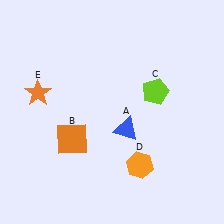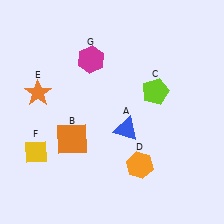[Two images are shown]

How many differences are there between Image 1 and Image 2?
There are 2 differences between the two images.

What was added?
A yellow diamond (F), a magenta hexagon (G) were added in Image 2.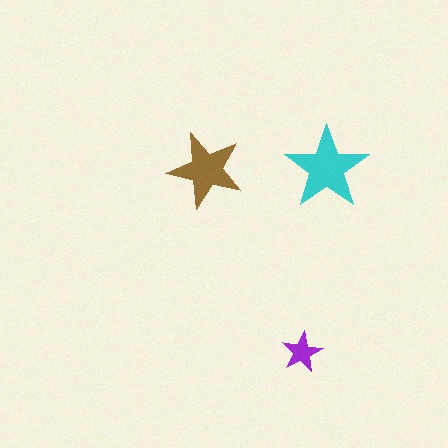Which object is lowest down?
The purple star is bottommost.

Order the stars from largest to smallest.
the cyan one, the brown one, the purple one.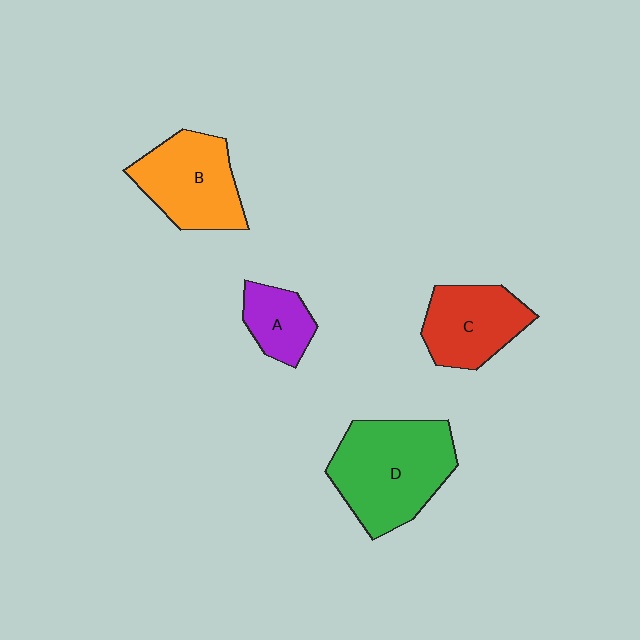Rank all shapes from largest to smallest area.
From largest to smallest: D (green), B (orange), C (red), A (purple).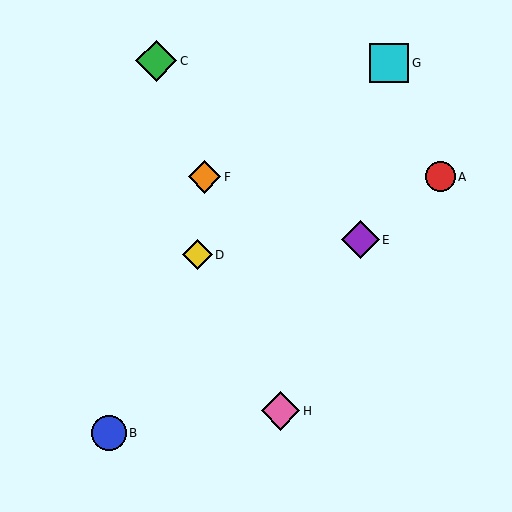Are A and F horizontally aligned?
Yes, both are at y≈177.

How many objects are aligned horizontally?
2 objects (A, F) are aligned horizontally.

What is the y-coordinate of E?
Object E is at y≈240.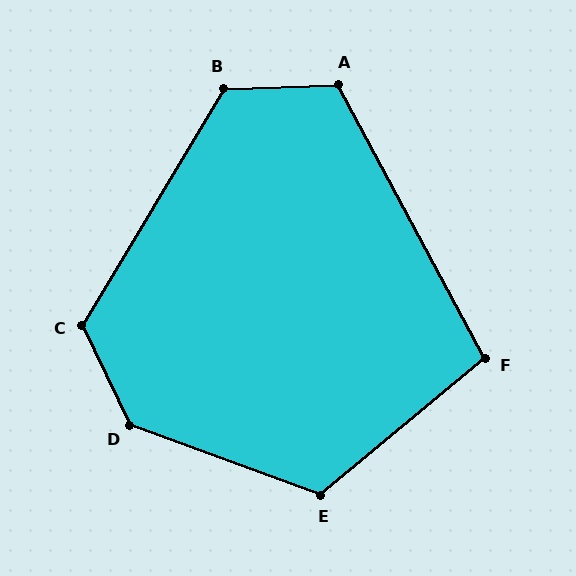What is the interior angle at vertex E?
Approximately 120 degrees (obtuse).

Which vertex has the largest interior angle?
D, at approximately 136 degrees.